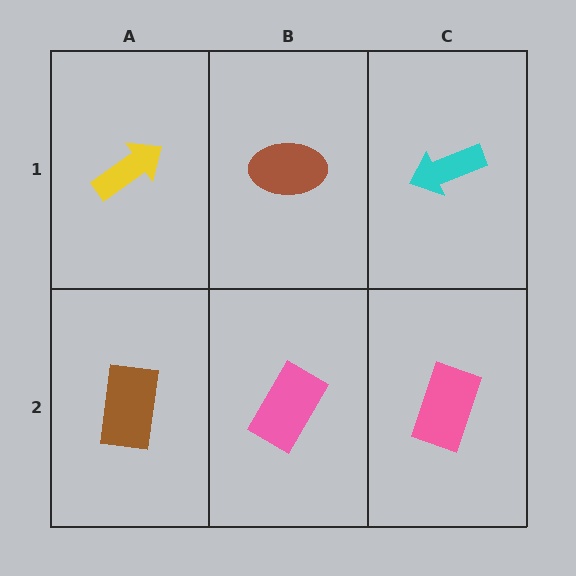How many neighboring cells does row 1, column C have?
2.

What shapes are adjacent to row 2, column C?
A cyan arrow (row 1, column C), a pink rectangle (row 2, column B).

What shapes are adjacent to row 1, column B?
A pink rectangle (row 2, column B), a yellow arrow (row 1, column A), a cyan arrow (row 1, column C).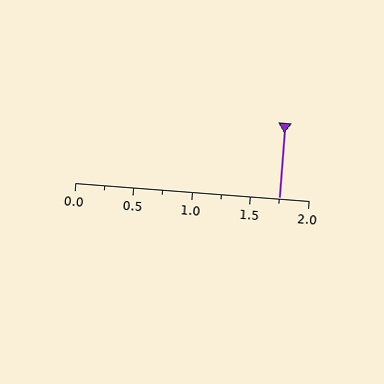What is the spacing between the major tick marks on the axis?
The major ticks are spaced 0.5 apart.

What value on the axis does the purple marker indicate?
The marker indicates approximately 1.75.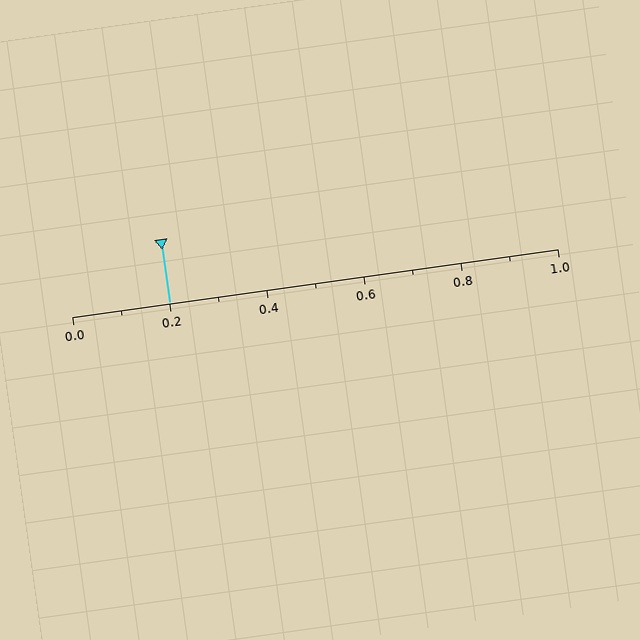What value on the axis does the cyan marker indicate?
The marker indicates approximately 0.2.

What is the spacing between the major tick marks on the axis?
The major ticks are spaced 0.2 apart.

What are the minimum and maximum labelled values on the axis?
The axis runs from 0.0 to 1.0.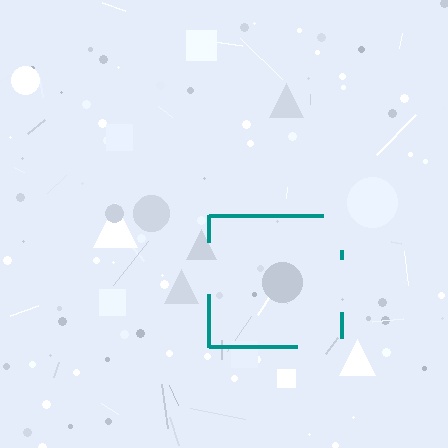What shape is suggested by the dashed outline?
The dashed outline suggests a square.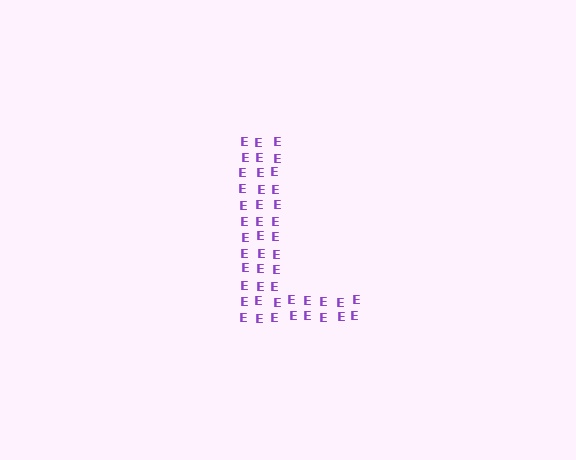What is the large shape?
The large shape is the letter L.